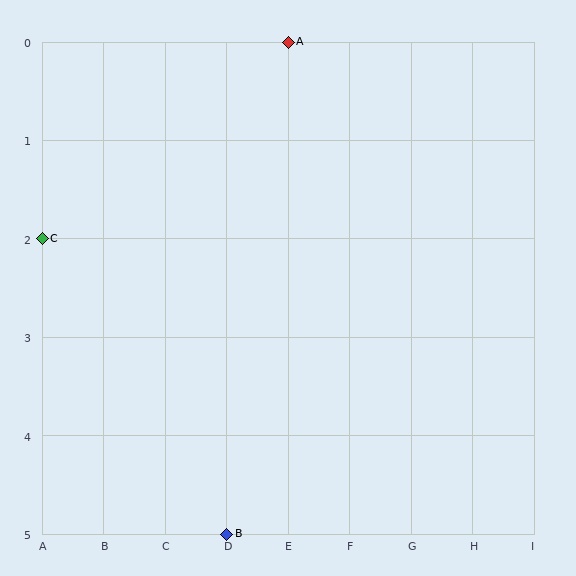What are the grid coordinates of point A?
Point A is at grid coordinates (E, 0).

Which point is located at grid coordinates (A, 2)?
Point C is at (A, 2).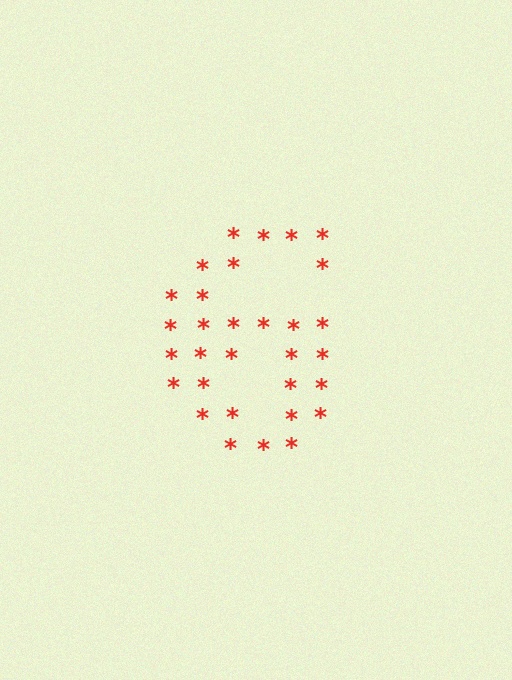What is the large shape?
The large shape is the digit 6.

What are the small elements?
The small elements are asterisks.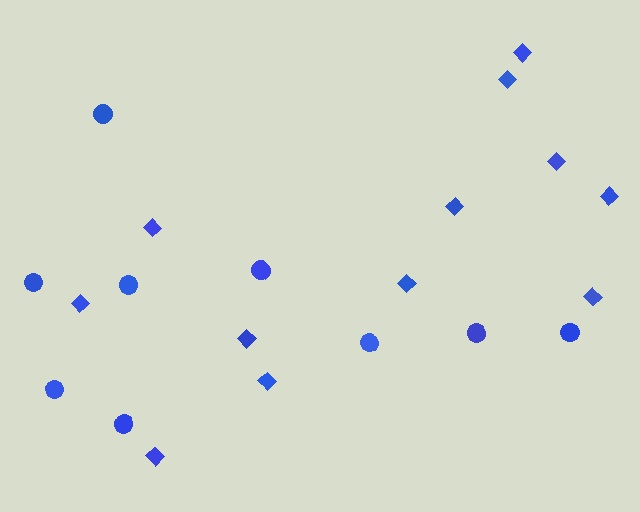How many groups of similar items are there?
There are 2 groups: one group of circles (9) and one group of diamonds (12).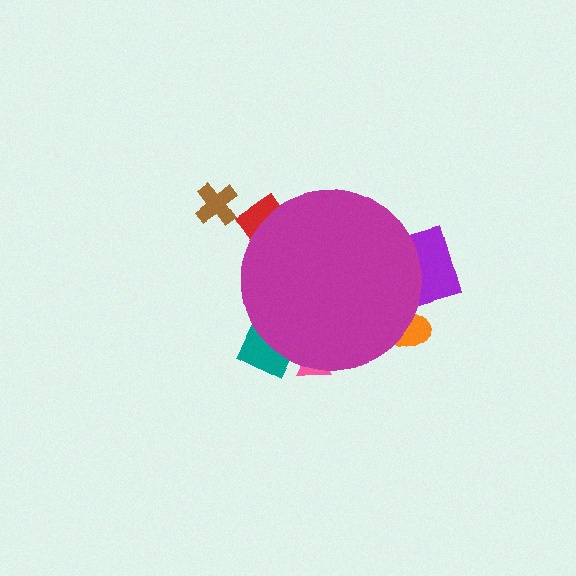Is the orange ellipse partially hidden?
Yes, the orange ellipse is partially hidden behind the magenta circle.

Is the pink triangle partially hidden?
Yes, the pink triangle is partially hidden behind the magenta circle.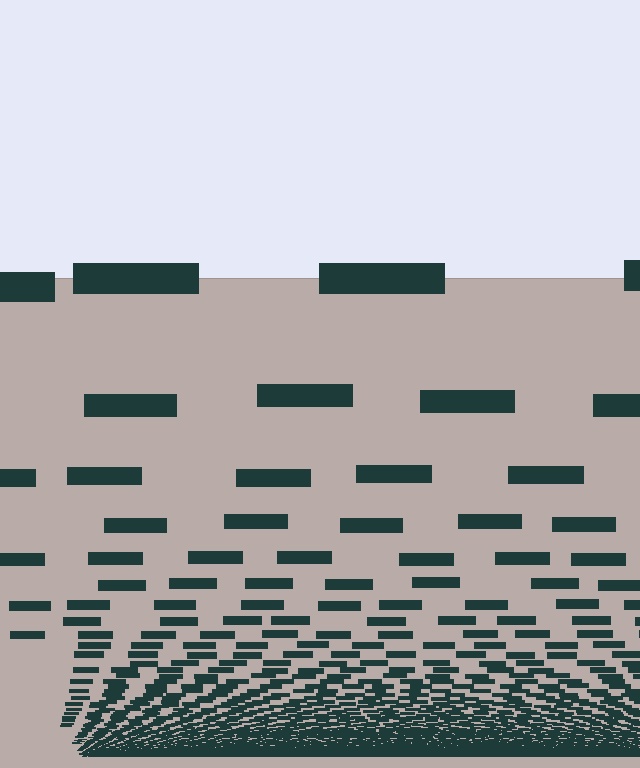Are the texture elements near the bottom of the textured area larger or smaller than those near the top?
Smaller. The gradient is inverted — elements near the bottom are smaller and denser.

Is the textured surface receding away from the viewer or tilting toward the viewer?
The surface appears to tilt toward the viewer. Texture elements get larger and sparser toward the top.